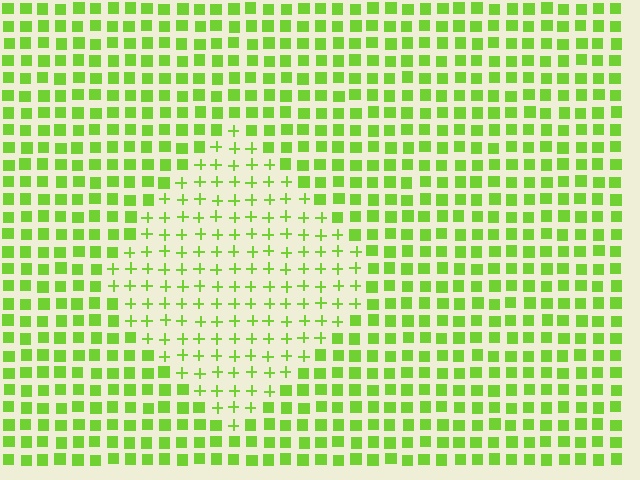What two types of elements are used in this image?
The image uses plus signs inside the diamond region and squares outside it.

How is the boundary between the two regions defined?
The boundary is defined by a change in element shape: plus signs inside vs. squares outside. All elements share the same color and spacing.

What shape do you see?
I see a diamond.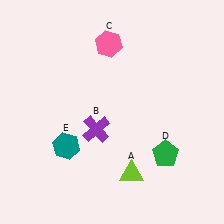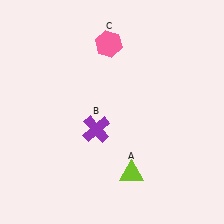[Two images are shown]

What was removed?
The green pentagon (D), the teal hexagon (E) were removed in Image 2.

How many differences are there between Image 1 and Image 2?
There are 2 differences between the two images.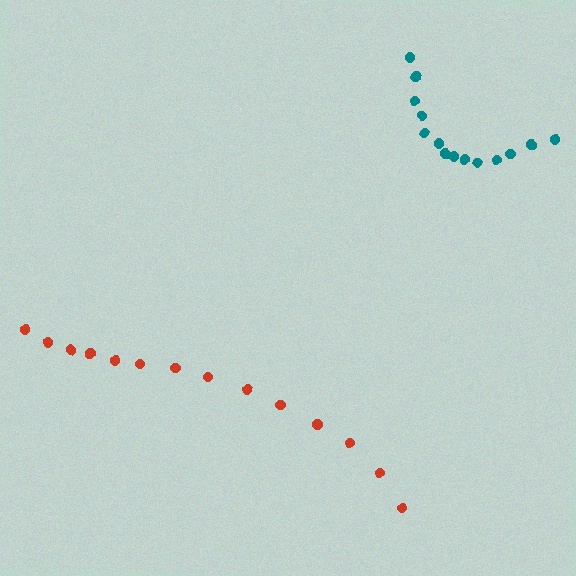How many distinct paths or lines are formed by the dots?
There are 2 distinct paths.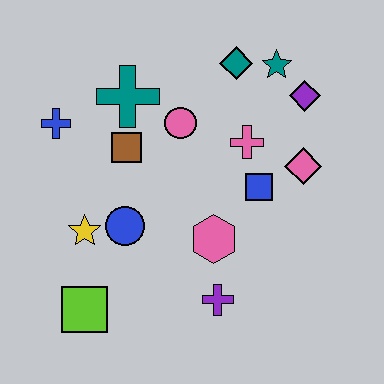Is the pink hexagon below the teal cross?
Yes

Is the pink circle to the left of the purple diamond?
Yes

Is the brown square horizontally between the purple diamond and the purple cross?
No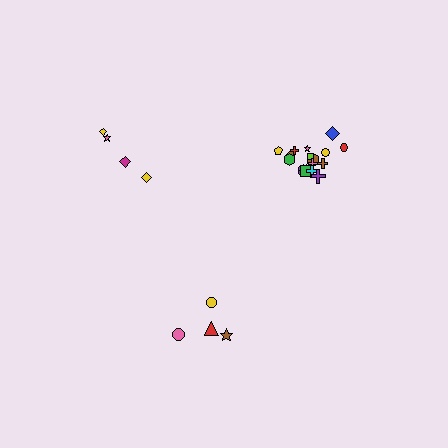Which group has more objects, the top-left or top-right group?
The top-right group.